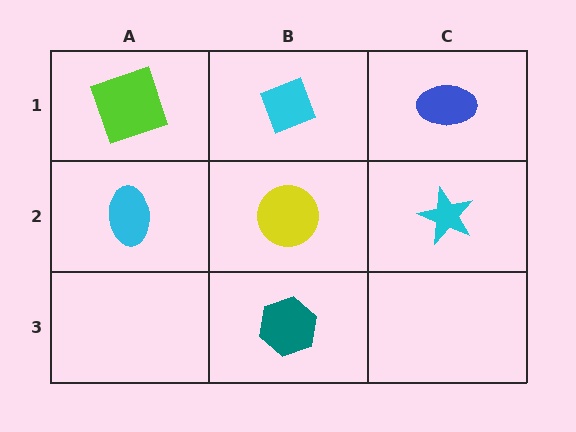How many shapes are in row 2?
3 shapes.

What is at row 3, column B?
A teal hexagon.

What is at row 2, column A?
A cyan ellipse.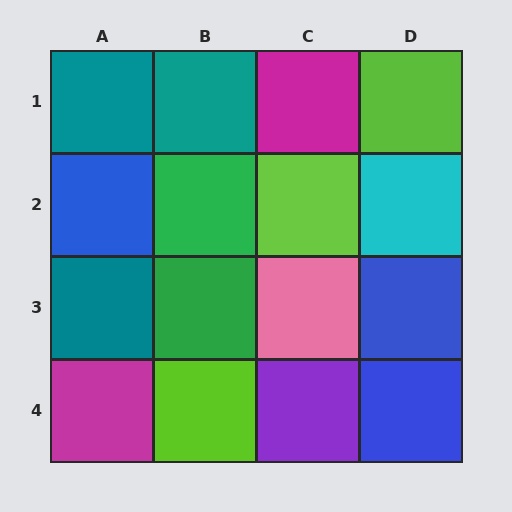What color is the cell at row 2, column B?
Green.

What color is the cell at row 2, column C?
Lime.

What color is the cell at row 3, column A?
Teal.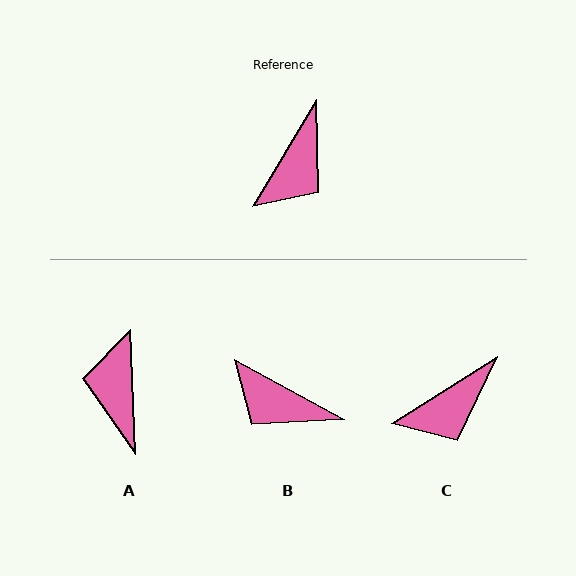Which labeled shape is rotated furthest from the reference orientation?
A, about 146 degrees away.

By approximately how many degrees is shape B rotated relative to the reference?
Approximately 88 degrees clockwise.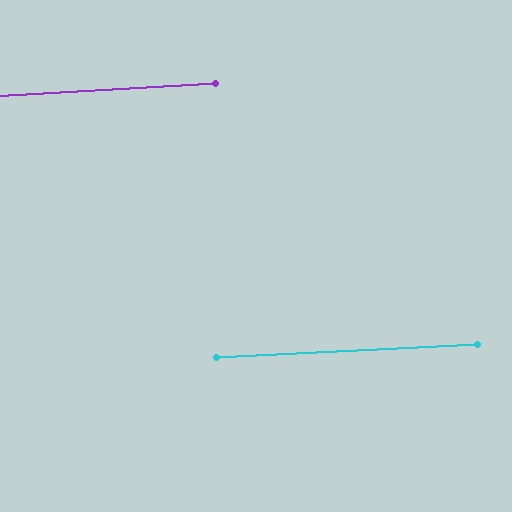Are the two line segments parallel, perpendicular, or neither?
Parallel — their directions differ by only 0.4°.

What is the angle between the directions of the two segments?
Approximately 0 degrees.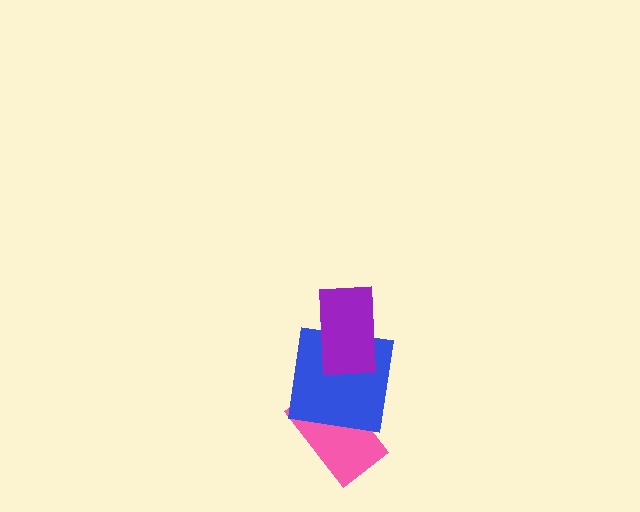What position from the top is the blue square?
The blue square is 2nd from the top.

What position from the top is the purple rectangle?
The purple rectangle is 1st from the top.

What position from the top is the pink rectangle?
The pink rectangle is 3rd from the top.